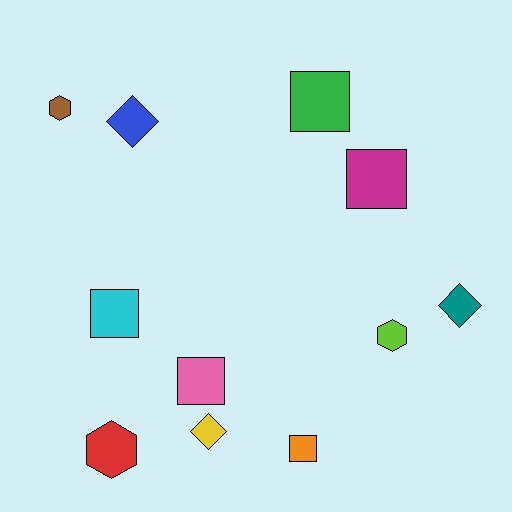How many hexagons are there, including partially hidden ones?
There are 3 hexagons.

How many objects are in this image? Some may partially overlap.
There are 11 objects.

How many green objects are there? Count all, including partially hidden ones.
There is 1 green object.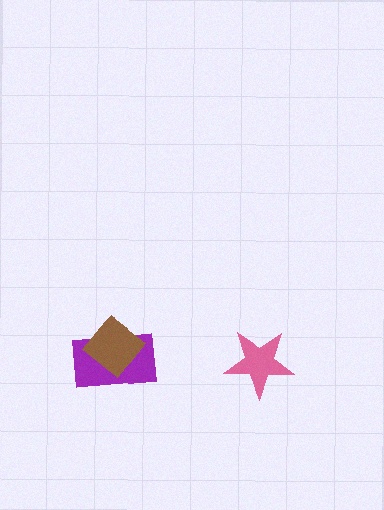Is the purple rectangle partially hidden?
Yes, it is partially covered by another shape.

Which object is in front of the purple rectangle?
The brown diamond is in front of the purple rectangle.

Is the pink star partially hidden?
No, no other shape covers it.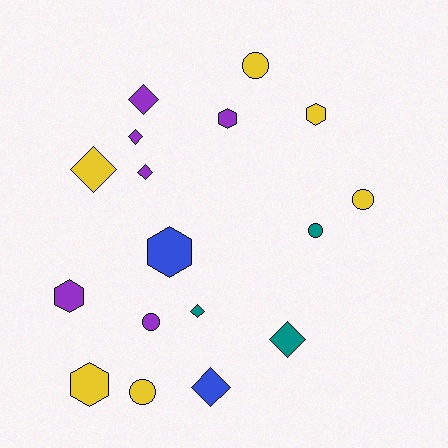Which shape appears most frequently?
Diamond, with 7 objects.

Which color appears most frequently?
Yellow, with 6 objects.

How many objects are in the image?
There are 17 objects.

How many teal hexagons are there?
There are no teal hexagons.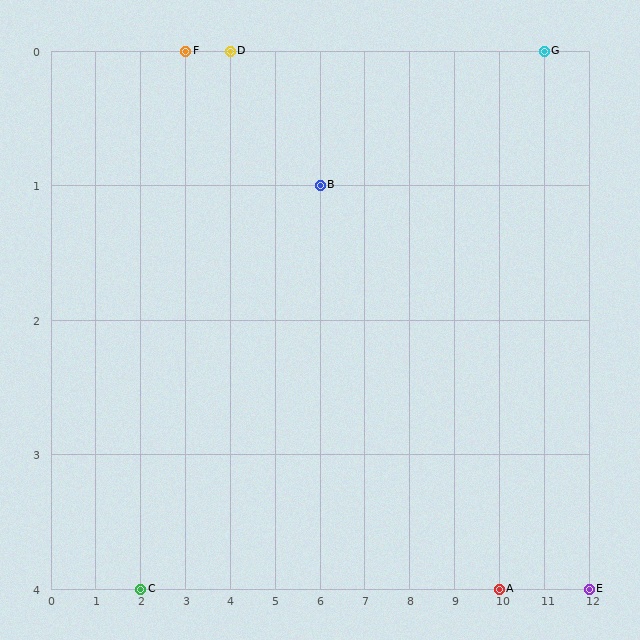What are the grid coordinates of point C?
Point C is at grid coordinates (2, 4).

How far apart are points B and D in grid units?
Points B and D are 2 columns and 1 row apart (about 2.2 grid units diagonally).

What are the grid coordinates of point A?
Point A is at grid coordinates (10, 4).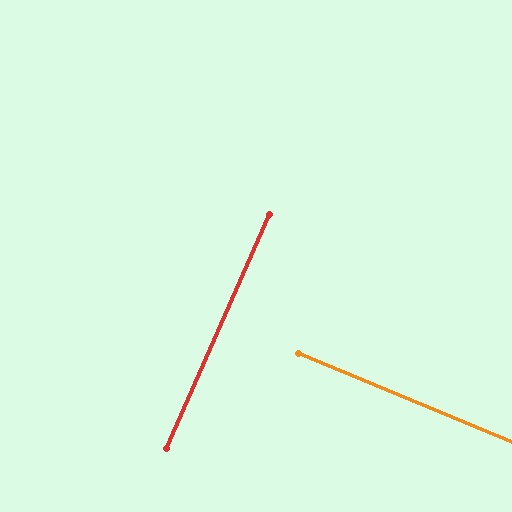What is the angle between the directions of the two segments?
Approximately 89 degrees.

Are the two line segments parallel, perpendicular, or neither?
Perpendicular — they meet at approximately 89°.